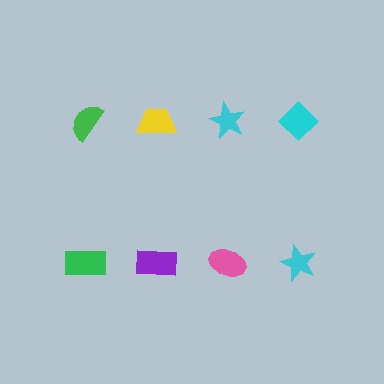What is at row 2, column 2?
A purple rectangle.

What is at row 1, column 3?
A cyan star.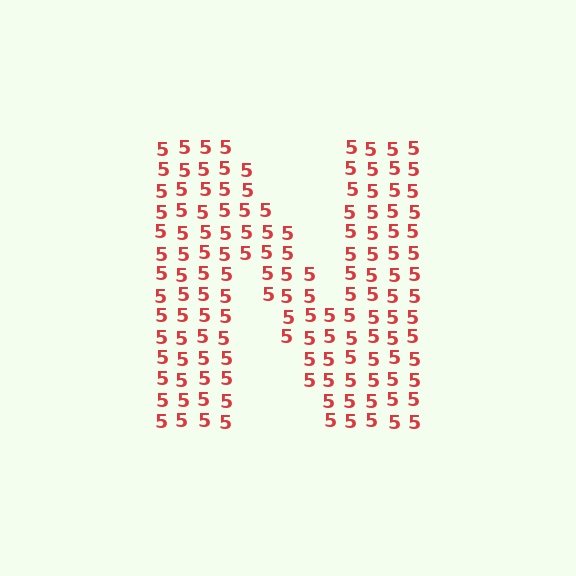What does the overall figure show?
The overall figure shows the letter N.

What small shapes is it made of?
It is made of small digit 5's.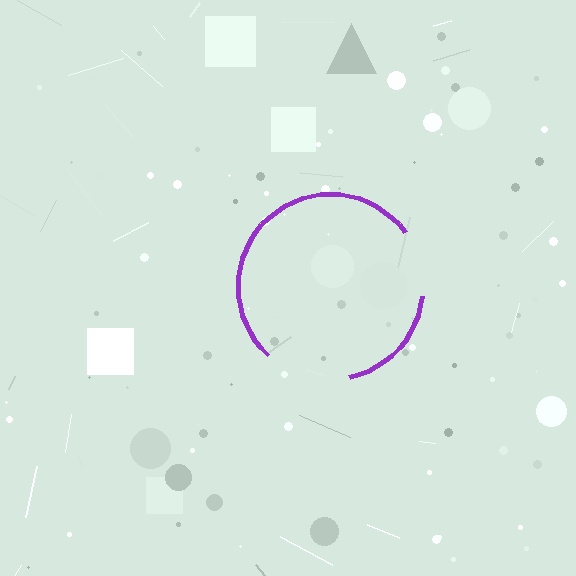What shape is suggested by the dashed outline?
The dashed outline suggests a circle.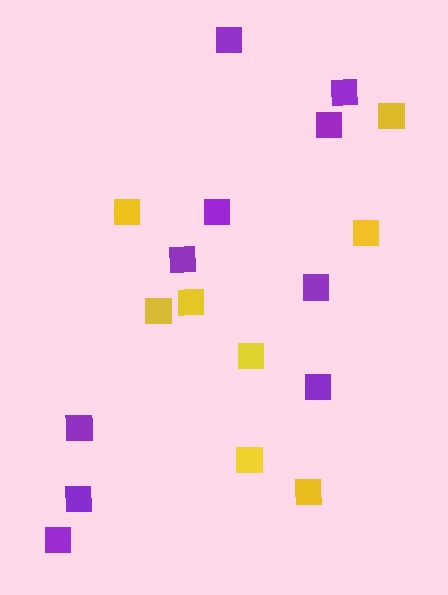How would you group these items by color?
There are 2 groups: one group of purple squares (10) and one group of yellow squares (8).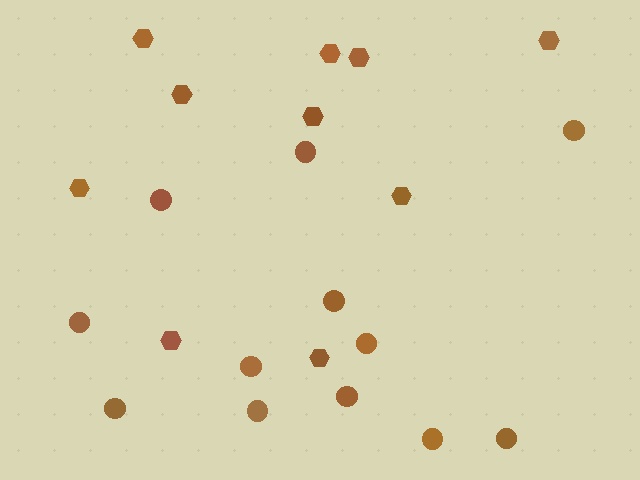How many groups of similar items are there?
There are 2 groups: one group of circles (12) and one group of hexagons (10).